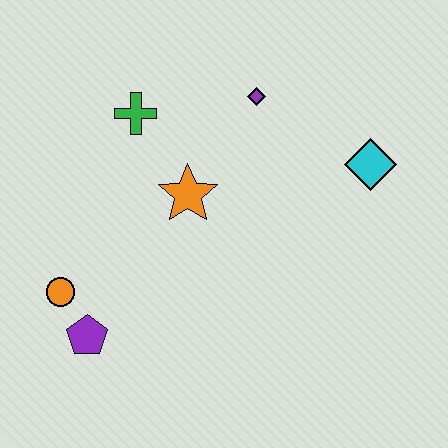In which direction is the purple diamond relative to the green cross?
The purple diamond is to the right of the green cross.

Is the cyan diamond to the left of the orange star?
No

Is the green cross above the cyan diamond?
Yes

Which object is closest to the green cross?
The orange star is closest to the green cross.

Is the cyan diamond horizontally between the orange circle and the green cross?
No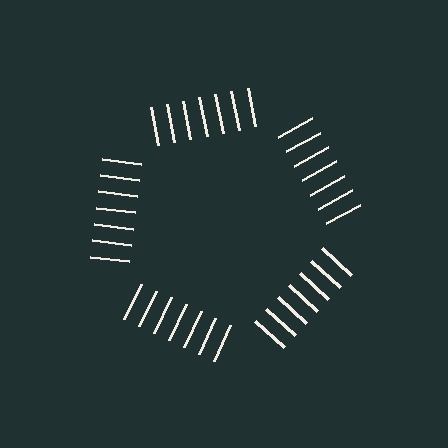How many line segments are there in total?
35 — 7 along each of the 5 edges.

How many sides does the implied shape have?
5 sides — the line-ends trace a pentagon.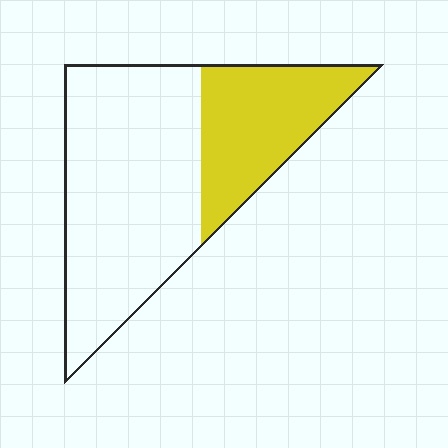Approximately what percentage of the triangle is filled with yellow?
Approximately 35%.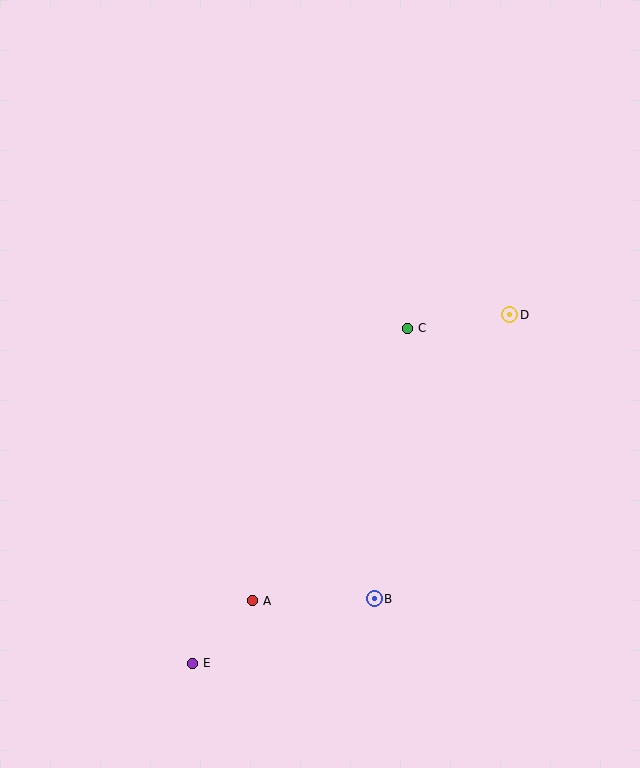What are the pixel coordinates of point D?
Point D is at (510, 315).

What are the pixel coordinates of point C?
Point C is at (408, 328).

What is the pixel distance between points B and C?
The distance between B and C is 273 pixels.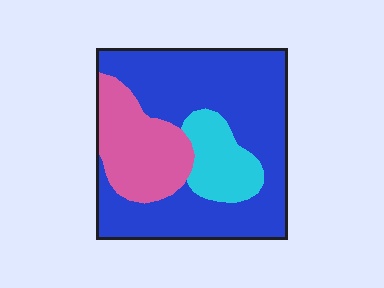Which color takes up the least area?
Cyan, at roughly 15%.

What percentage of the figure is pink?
Pink takes up about one quarter (1/4) of the figure.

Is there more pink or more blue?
Blue.